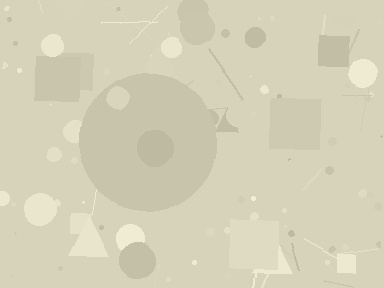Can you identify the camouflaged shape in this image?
The camouflaged shape is a circle.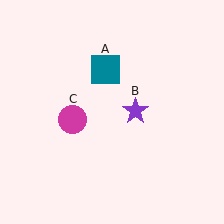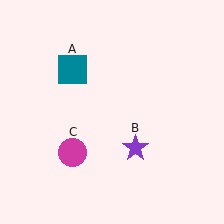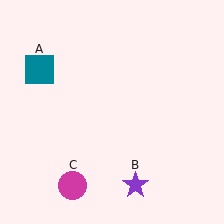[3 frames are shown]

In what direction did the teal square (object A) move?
The teal square (object A) moved left.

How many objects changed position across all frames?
3 objects changed position: teal square (object A), purple star (object B), magenta circle (object C).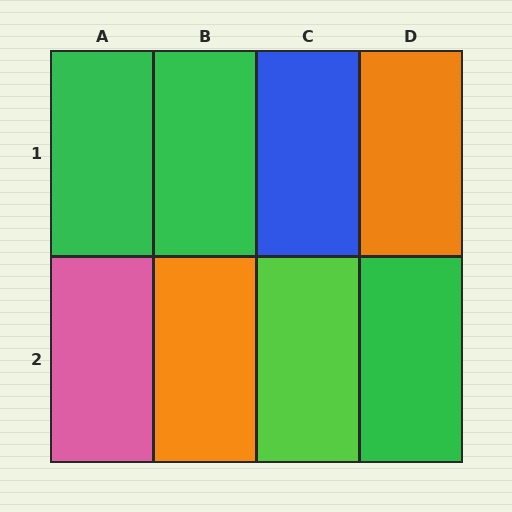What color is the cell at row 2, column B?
Orange.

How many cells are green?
3 cells are green.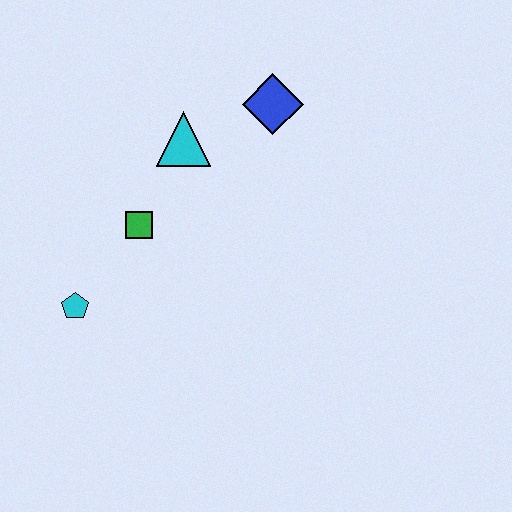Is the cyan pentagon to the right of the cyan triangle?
No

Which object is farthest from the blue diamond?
The cyan pentagon is farthest from the blue diamond.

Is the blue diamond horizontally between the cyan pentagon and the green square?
No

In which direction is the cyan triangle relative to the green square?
The cyan triangle is above the green square.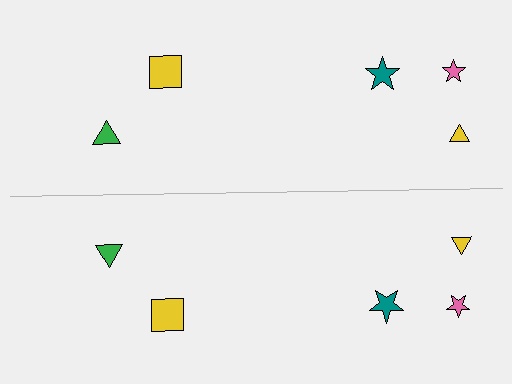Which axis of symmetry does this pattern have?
The pattern has a horizontal axis of symmetry running through the center of the image.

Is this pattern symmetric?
Yes, this pattern has bilateral (reflection) symmetry.